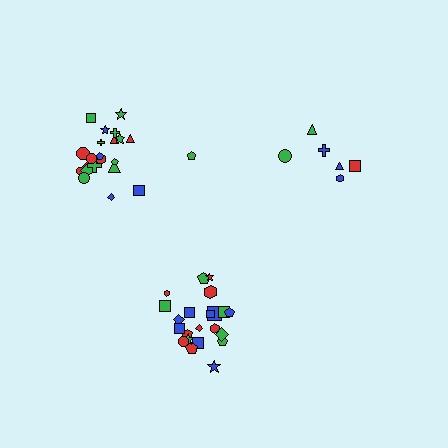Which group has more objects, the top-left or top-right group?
The top-left group.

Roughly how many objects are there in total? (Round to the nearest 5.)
Roughly 50 objects in total.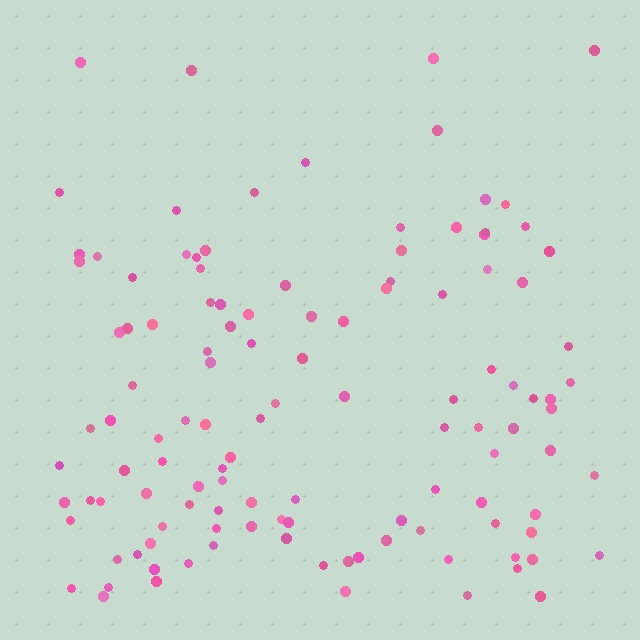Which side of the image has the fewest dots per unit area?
The top.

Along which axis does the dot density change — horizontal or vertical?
Vertical.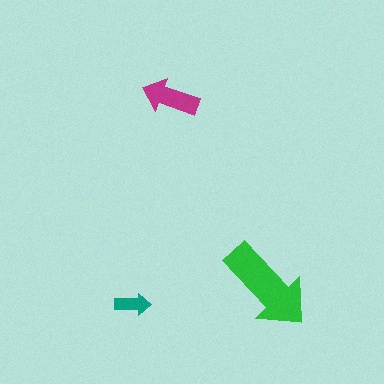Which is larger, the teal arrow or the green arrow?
The green one.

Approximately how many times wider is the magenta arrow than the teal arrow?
About 1.5 times wider.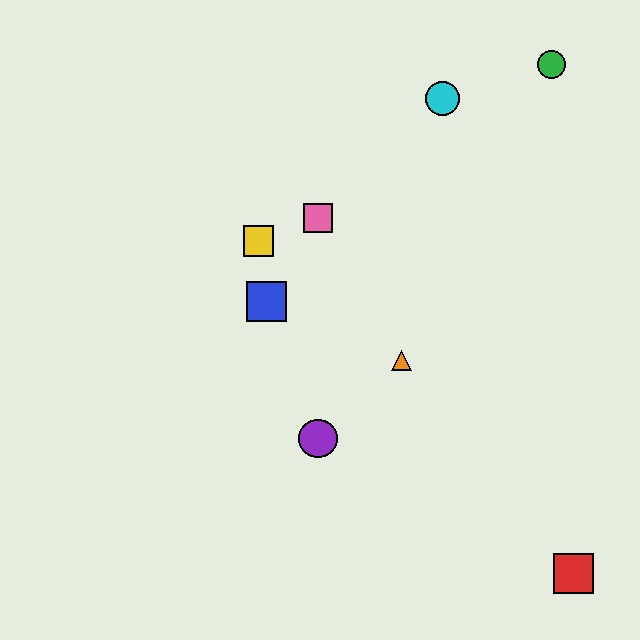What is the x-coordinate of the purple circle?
The purple circle is at x≈318.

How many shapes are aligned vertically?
2 shapes (the purple circle, the pink square) are aligned vertically.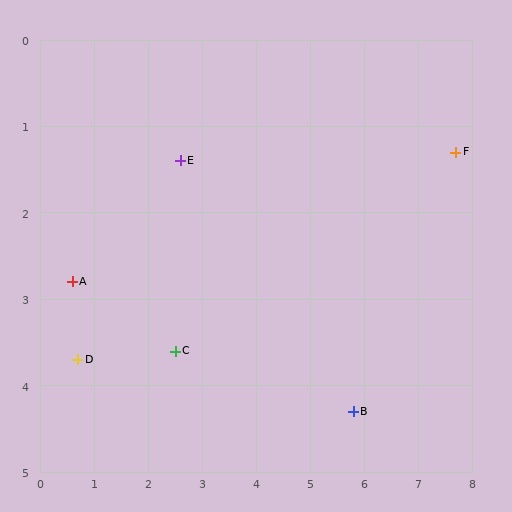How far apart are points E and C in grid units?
Points E and C are about 2.2 grid units apart.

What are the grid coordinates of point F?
Point F is at approximately (7.7, 1.3).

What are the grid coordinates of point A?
Point A is at approximately (0.6, 2.8).